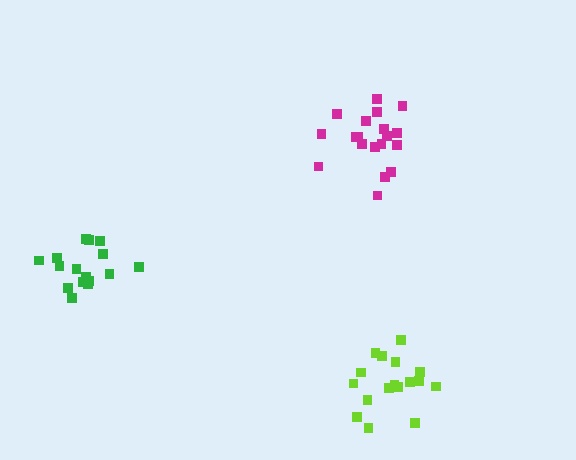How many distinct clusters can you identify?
There are 3 distinct clusters.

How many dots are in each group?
Group 1: 17 dots, Group 2: 16 dots, Group 3: 19 dots (52 total).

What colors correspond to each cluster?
The clusters are colored: lime, green, magenta.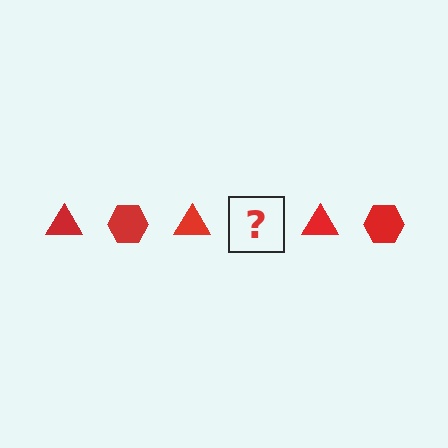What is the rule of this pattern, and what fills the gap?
The rule is that the pattern cycles through triangle, hexagon shapes in red. The gap should be filled with a red hexagon.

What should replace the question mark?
The question mark should be replaced with a red hexagon.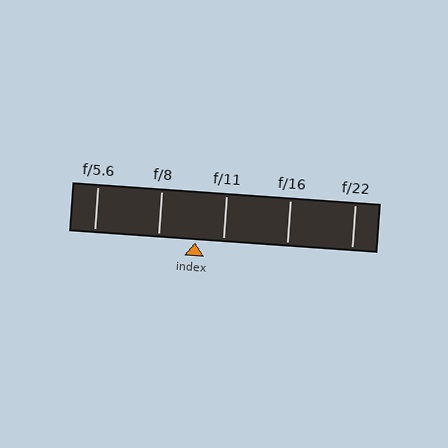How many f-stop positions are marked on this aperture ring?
There are 5 f-stop positions marked.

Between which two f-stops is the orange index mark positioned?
The index mark is between f/8 and f/11.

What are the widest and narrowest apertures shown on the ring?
The widest aperture shown is f/5.6 and the narrowest is f/22.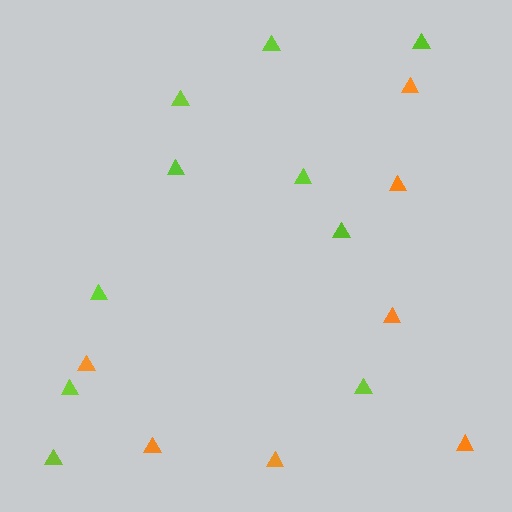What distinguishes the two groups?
There are 2 groups: one group of lime triangles (10) and one group of orange triangles (7).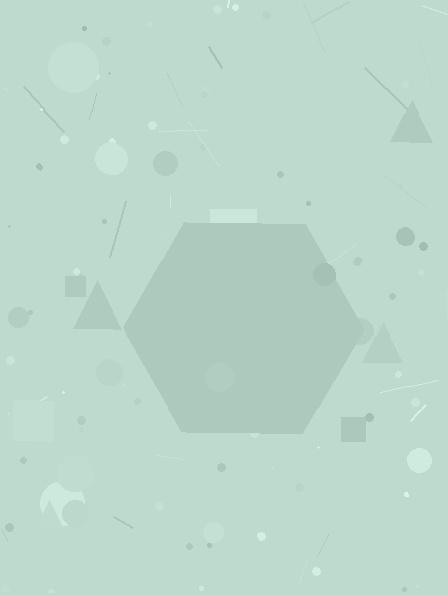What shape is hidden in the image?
A hexagon is hidden in the image.